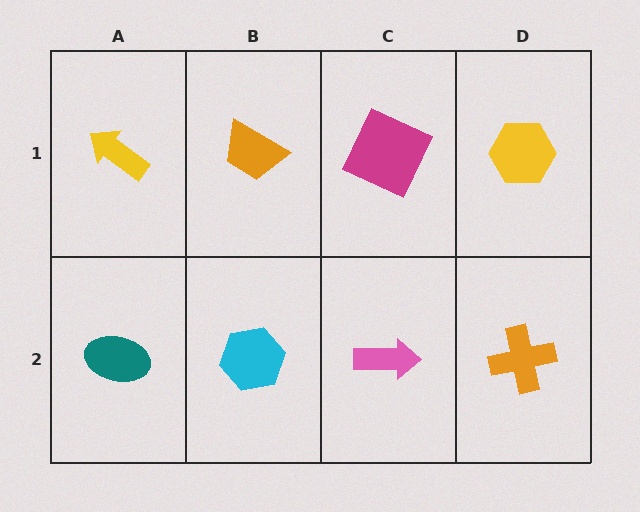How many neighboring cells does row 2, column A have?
2.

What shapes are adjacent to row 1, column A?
A teal ellipse (row 2, column A), an orange trapezoid (row 1, column B).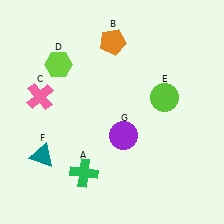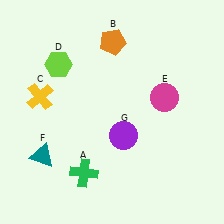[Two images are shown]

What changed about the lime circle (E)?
In Image 1, E is lime. In Image 2, it changed to magenta.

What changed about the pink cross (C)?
In Image 1, C is pink. In Image 2, it changed to yellow.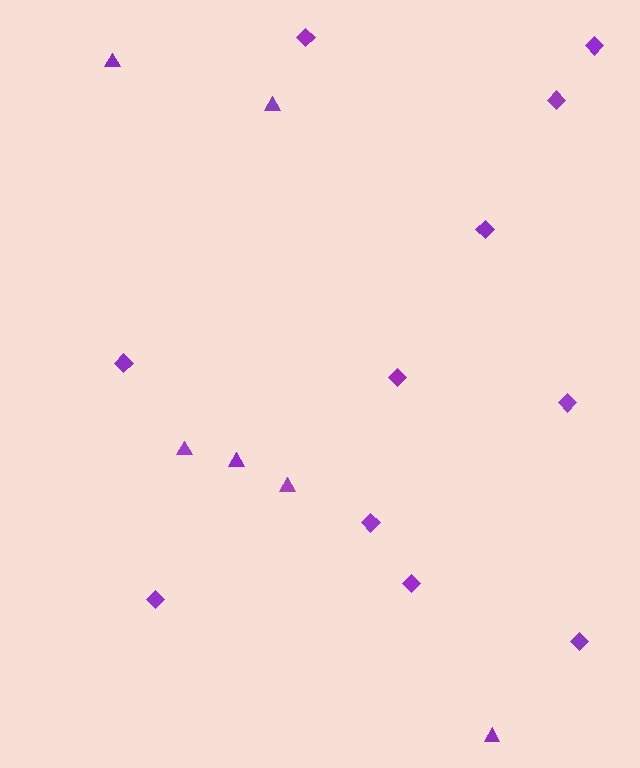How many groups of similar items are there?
There are 2 groups: one group of diamonds (11) and one group of triangles (6).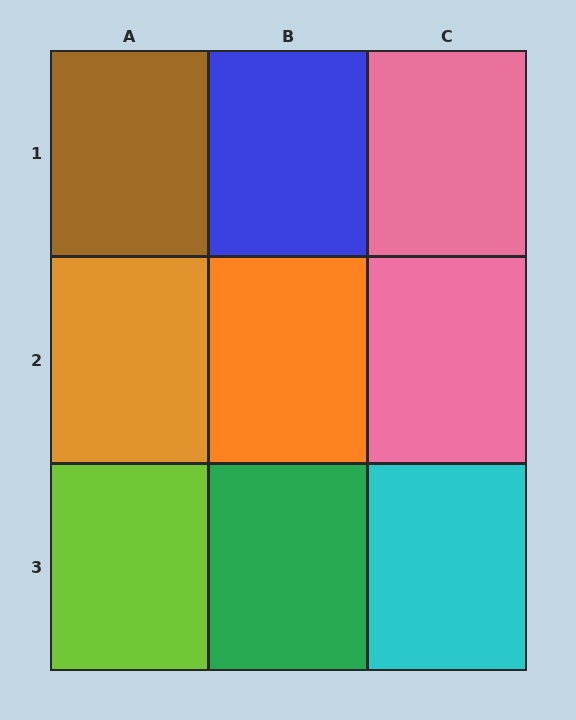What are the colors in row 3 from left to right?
Lime, green, cyan.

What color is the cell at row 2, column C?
Pink.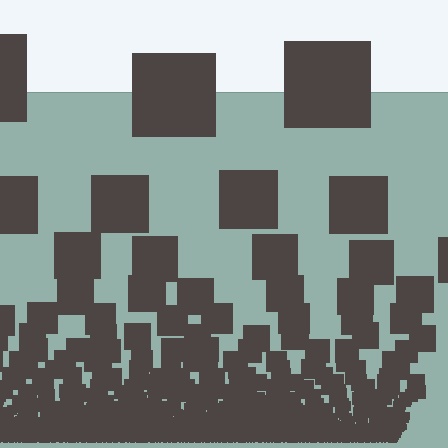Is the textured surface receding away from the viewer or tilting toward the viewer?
The surface appears to tilt toward the viewer. Texture elements get larger and sparser toward the top.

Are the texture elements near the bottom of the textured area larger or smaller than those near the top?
Smaller. The gradient is inverted — elements near the bottom are smaller and denser.